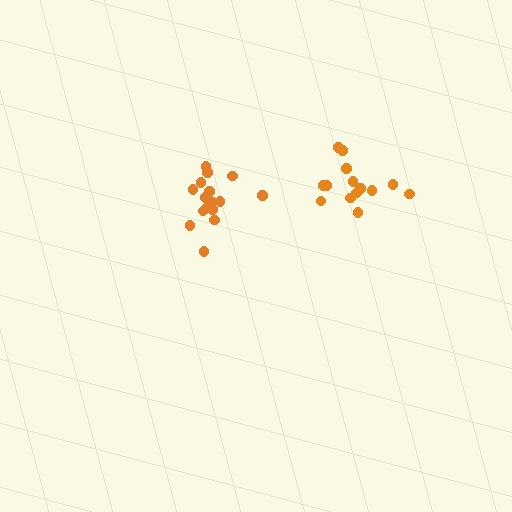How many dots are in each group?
Group 1: 16 dots, Group 2: 14 dots (30 total).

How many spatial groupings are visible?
There are 2 spatial groupings.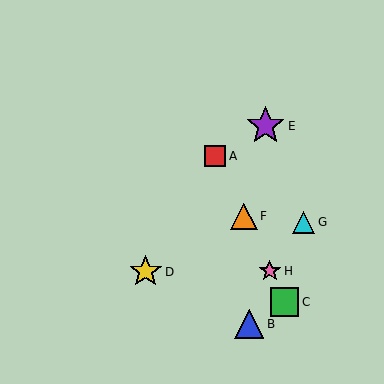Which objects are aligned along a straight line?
Objects A, C, F, H are aligned along a straight line.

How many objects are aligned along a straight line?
4 objects (A, C, F, H) are aligned along a straight line.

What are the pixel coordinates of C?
Object C is at (285, 302).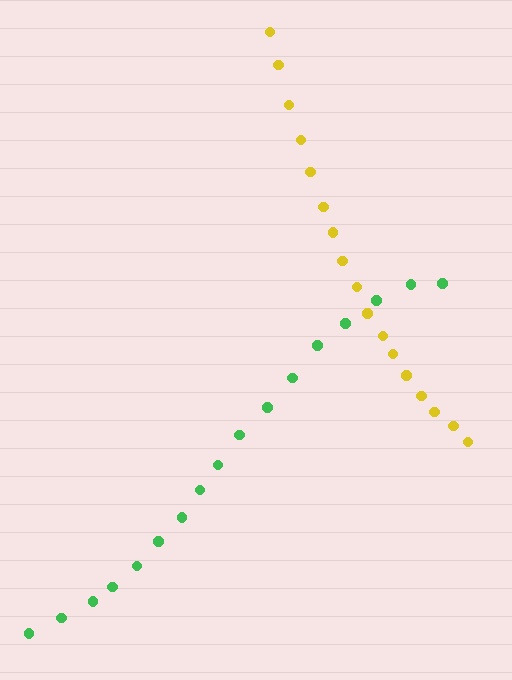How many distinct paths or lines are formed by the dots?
There are 2 distinct paths.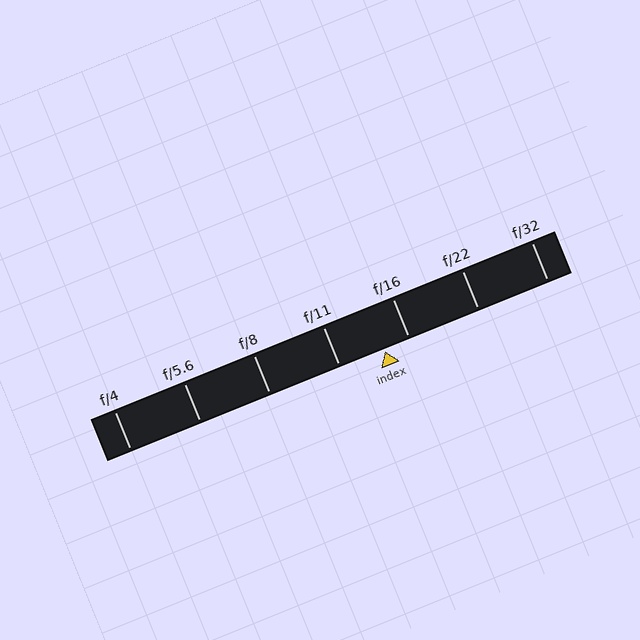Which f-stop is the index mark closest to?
The index mark is closest to f/16.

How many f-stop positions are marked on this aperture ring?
There are 7 f-stop positions marked.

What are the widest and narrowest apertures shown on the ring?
The widest aperture shown is f/4 and the narrowest is f/32.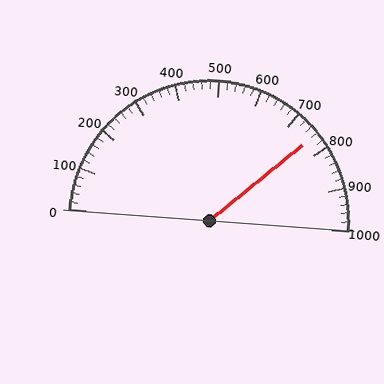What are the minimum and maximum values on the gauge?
The gauge ranges from 0 to 1000.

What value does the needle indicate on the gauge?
The needle indicates approximately 760.